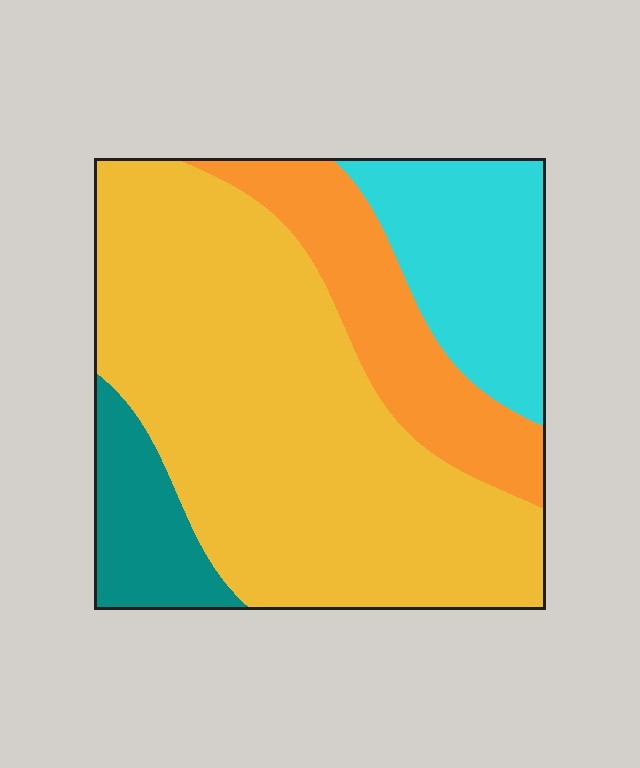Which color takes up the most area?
Yellow, at roughly 55%.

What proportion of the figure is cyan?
Cyan covers roughly 15% of the figure.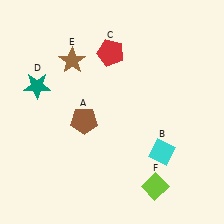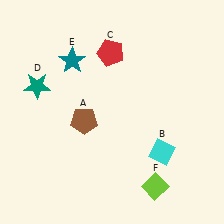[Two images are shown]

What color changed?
The star (E) changed from brown in Image 1 to teal in Image 2.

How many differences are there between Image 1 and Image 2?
There is 1 difference between the two images.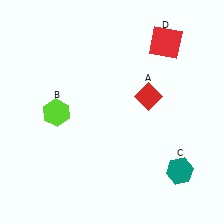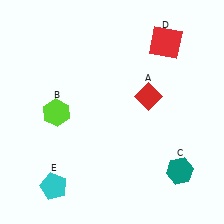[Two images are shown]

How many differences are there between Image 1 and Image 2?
There is 1 difference between the two images.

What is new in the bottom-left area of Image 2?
A cyan pentagon (E) was added in the bottom-left area of Image 2.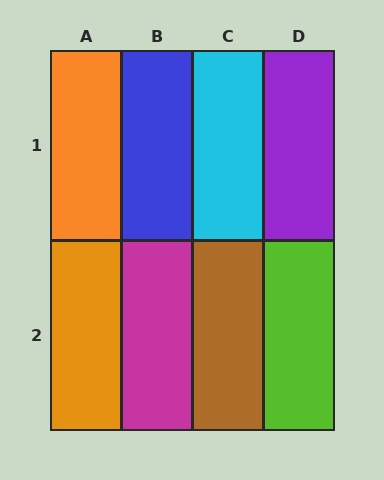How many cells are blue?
1 cell is blue.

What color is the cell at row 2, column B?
Magenta.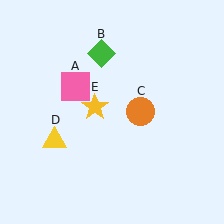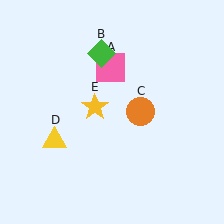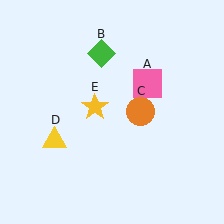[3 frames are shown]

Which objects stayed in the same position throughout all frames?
Green diamond (object B) and orange circle (object C) and yellow triangle (object D) and yellow star (object E) remained stationary.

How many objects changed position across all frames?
1 object changed position: pink square (object A).